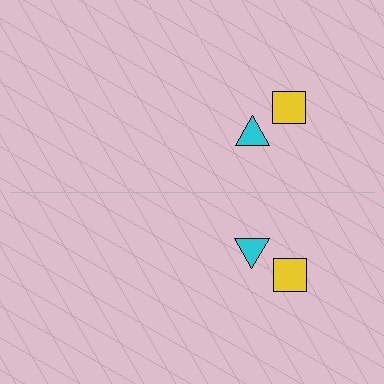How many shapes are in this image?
There are 4 shapes in this image.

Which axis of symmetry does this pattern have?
The pattern has a horizontal axis of symmetry running through the center of the image.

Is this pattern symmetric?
Yes, this pattern has bilateral (reflection) symmetry.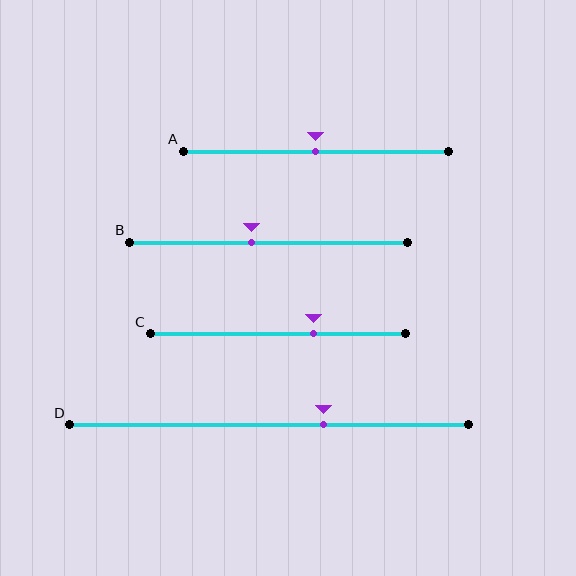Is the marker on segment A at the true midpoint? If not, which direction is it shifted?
Yes, the marker on segment A is at the true midpoint.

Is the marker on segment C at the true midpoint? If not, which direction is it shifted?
No, the marker on segment C is shifted to the right by about 14% of the segment length.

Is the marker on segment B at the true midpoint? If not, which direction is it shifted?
No, the marker on segment B is shifted to the left by about 6% of the segment length.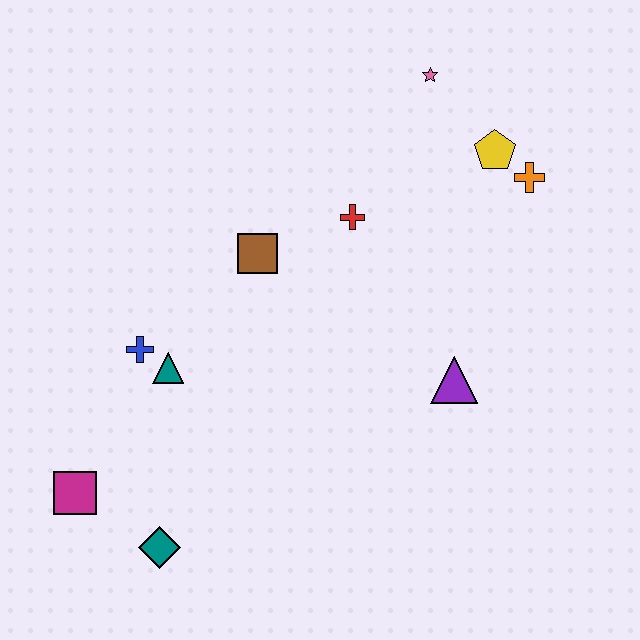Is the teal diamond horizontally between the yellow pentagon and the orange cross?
No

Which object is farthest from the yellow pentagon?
The magenta square is farthest from the yellow pentagon.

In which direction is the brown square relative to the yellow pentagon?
The brown square is to the left of the yellow pentagon.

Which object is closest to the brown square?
The red cross is closest to the brown square.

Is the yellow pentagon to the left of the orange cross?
Yes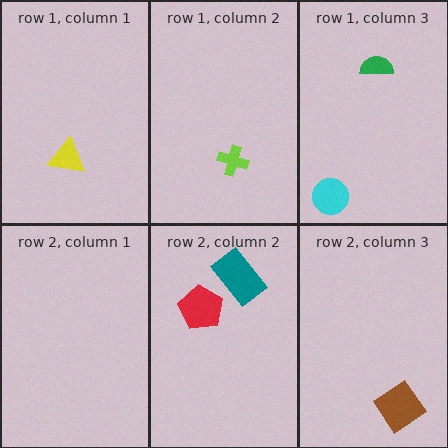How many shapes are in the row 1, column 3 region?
2.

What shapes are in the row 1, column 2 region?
The lime cross.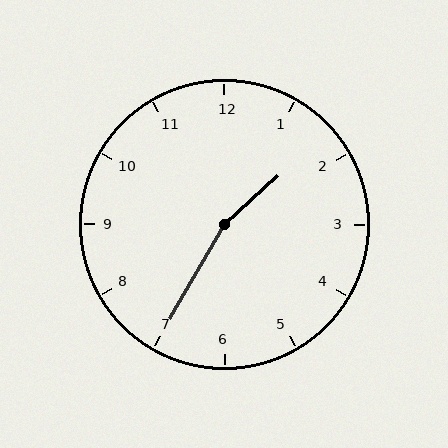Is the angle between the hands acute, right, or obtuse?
It is obtuse.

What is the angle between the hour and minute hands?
Approximately 162 degrees.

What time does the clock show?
1:35.